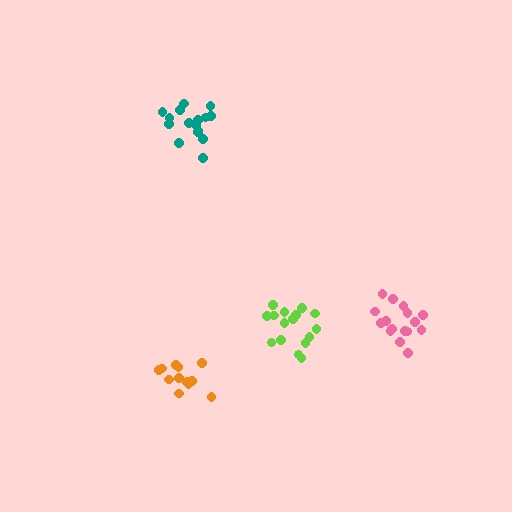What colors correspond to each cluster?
The clusters are colored: orange, teal, lime, pink.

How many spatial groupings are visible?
There are 4 spatial groupings.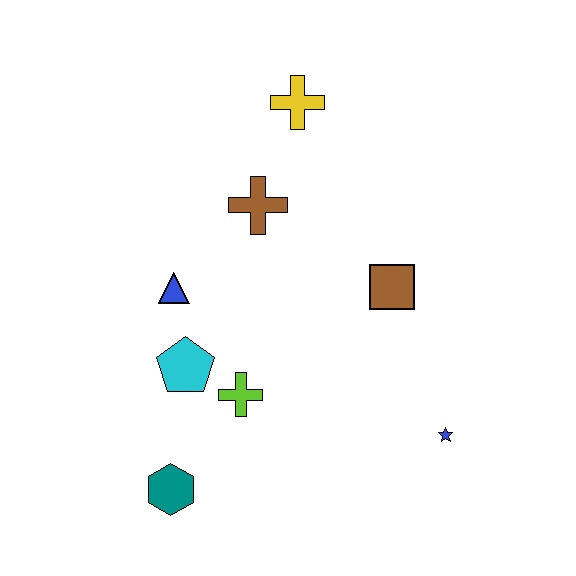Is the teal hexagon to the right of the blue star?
No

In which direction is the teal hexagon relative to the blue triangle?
The teal hexagon is below the blue triangle.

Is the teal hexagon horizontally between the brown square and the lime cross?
No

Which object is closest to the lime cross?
The cyan pentagon is closest to the lime cross.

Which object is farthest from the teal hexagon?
The yellow cross is farthest from the teal hexagon.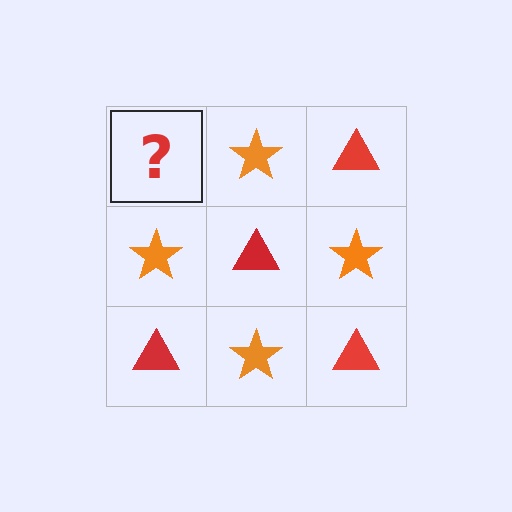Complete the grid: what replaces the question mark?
The question mark should be replaced with a red triangle.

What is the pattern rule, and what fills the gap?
The rule is that it alternates red triangle and orange star in a checkerboard pattern. The gap should be filled with a red triangle.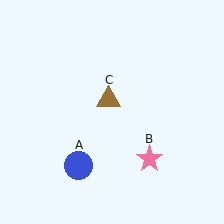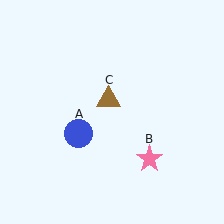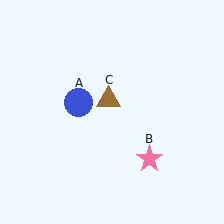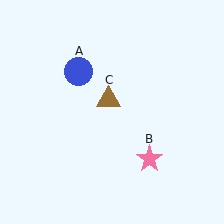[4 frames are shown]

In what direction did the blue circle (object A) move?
The blue circle (object A) moved up.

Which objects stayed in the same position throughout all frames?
Pink star (object B) and brown triangle (object C) remained stationary.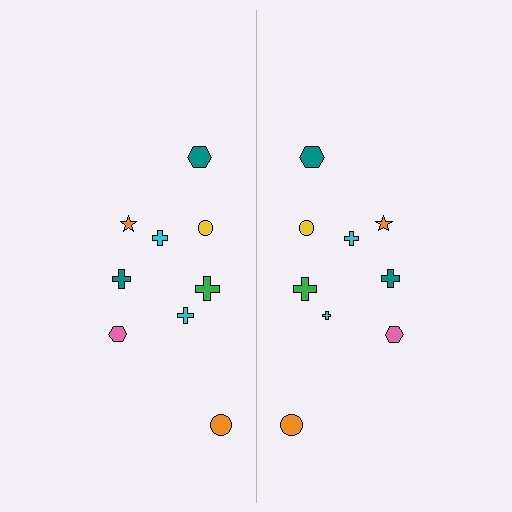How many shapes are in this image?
There are 18 shapes in this image.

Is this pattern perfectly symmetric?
No, the pattern is not perfectly symmetric. The cyan cross on the right side has a different size than its mirror counterpart.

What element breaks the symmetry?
The cyan cross on the right side has a different size than its mirror counterpart.